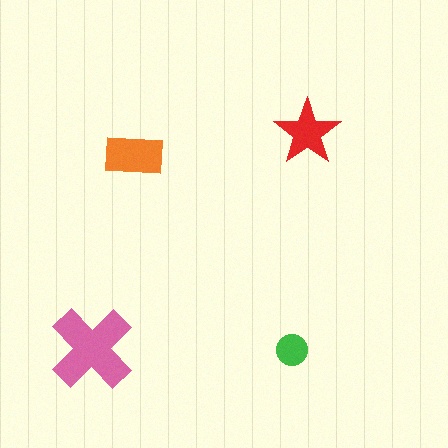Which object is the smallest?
The green circle.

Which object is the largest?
The pink cross.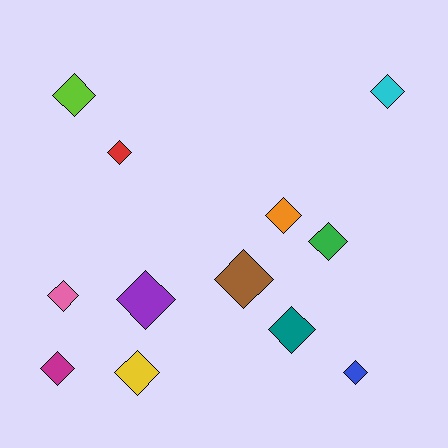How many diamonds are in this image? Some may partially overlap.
There are 12 diamonds.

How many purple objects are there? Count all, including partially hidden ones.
There is 1 purple object.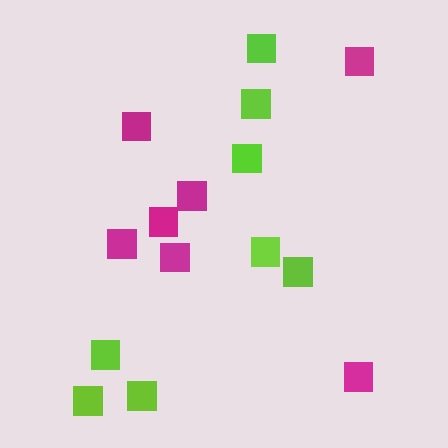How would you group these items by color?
There are 2 groups: one group of lime squares (8) and one group of magenta squares (7).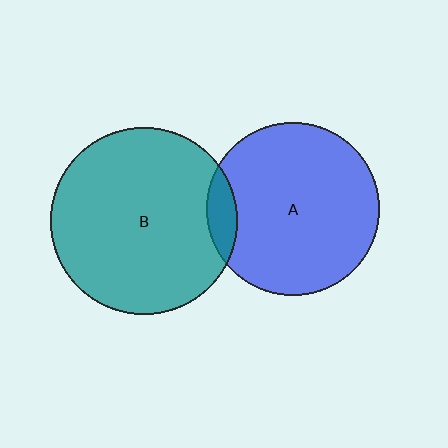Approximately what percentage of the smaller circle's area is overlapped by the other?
Approximately 10%.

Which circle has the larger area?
Circle B (teal).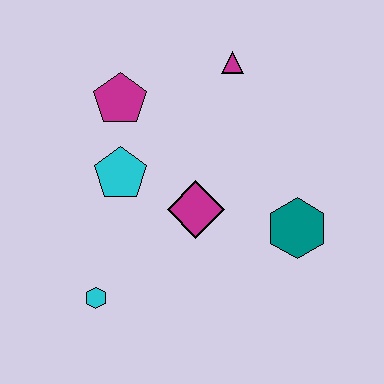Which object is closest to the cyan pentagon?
The magenta pentagon is closest to the cyan pentagon.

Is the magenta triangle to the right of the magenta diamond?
Yes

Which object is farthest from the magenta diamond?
The magenta triangle is farthest from the magenta diamond.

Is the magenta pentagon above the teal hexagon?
Yes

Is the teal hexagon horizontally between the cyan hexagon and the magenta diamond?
No